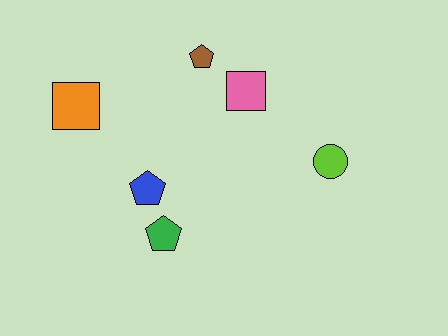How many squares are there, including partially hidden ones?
There are 2 squares.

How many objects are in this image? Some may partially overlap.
There are 6 objects.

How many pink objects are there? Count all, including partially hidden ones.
There is 1 pink object.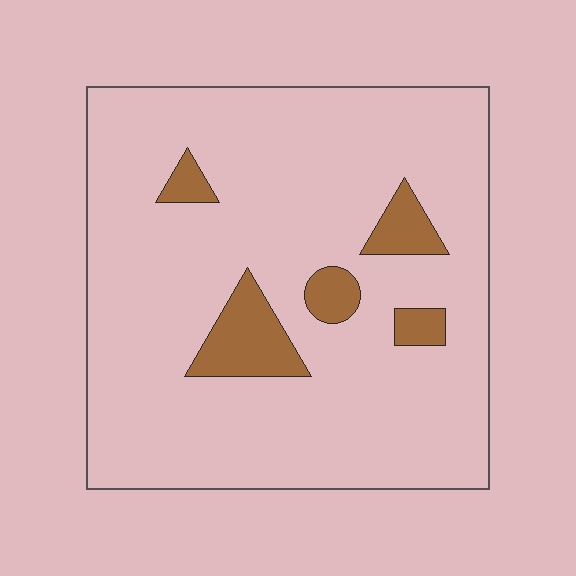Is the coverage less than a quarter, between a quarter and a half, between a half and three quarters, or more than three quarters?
Less than a quarter.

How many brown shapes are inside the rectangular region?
5.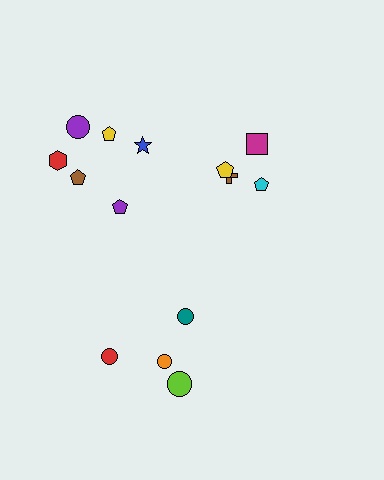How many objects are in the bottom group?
There are 4 objects.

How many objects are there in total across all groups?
There are 14 objects.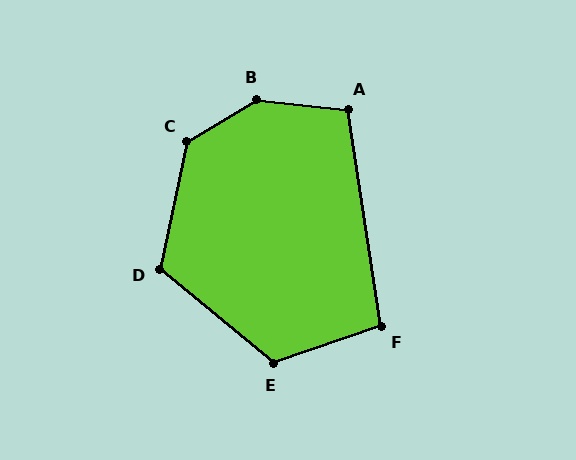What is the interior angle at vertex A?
Approximately 105 degrees (obtuse).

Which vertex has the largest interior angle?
B, at approximately 142 degrees.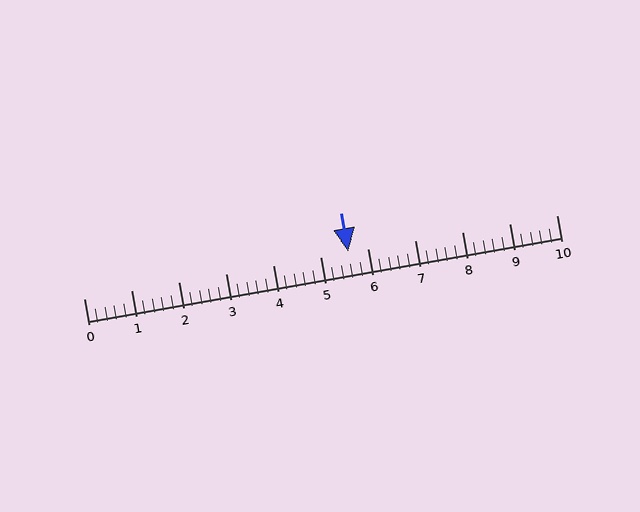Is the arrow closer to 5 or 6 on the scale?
The arrow is closer to 6.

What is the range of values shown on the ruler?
The ruler shows values from 0 to 10.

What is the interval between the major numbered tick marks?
The major tick marks are spaced 1 units apart.